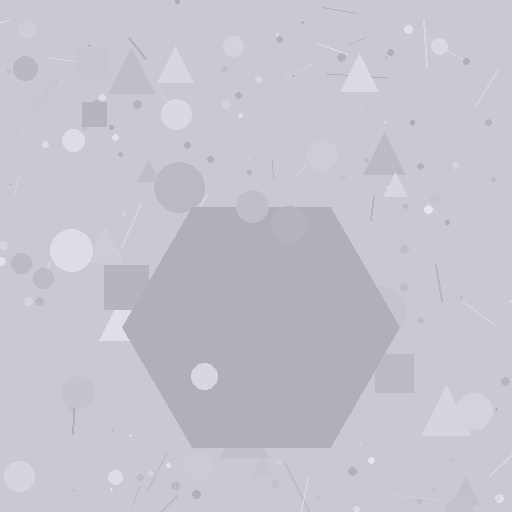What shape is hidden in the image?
A hexagon is hidden in the image.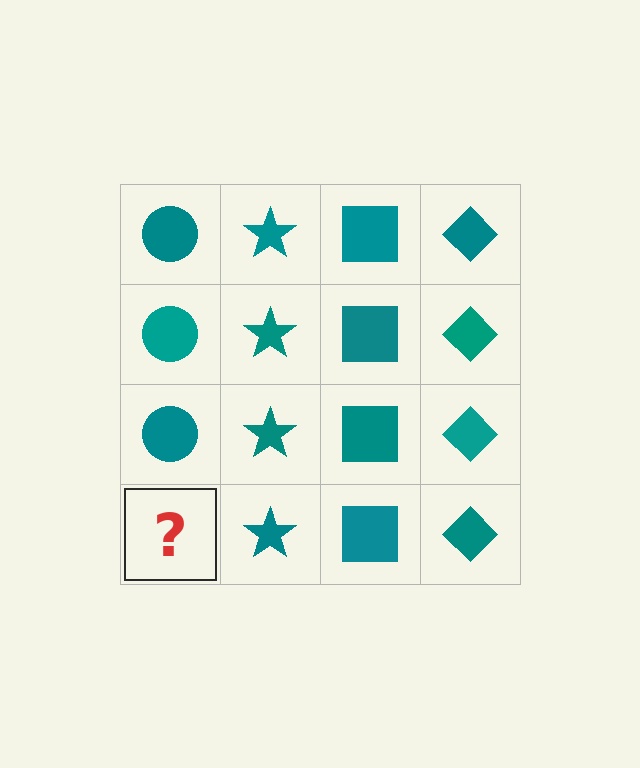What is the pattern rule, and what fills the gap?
The rule is that each column has a consistent shape. The gap should be filled with a teal circle.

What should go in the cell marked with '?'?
The missing cell should contain a teal circle.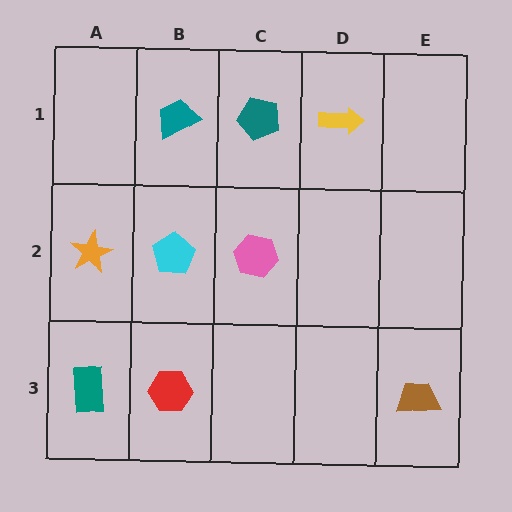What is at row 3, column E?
A brown trapezoid.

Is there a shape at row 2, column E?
No, that cell is empty.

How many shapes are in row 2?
3 shapes.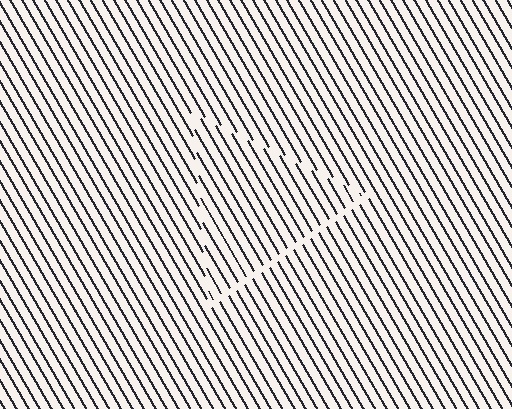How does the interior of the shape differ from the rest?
The interior of the shape contains the same grating, shifted by half a period — the contour is defined by the phase discontinuity where line-ends from the inner and outer gratings abut.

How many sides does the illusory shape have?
3 sides — the line-ends trace a triangle.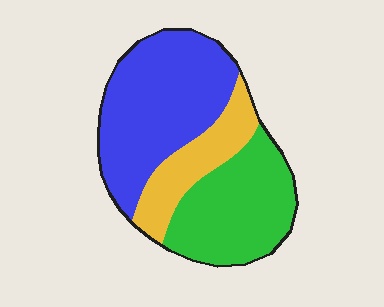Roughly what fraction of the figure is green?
Green takes up about one third (1/3) of the figure.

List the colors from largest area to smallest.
From largest to smallest: blue, green, yellow.